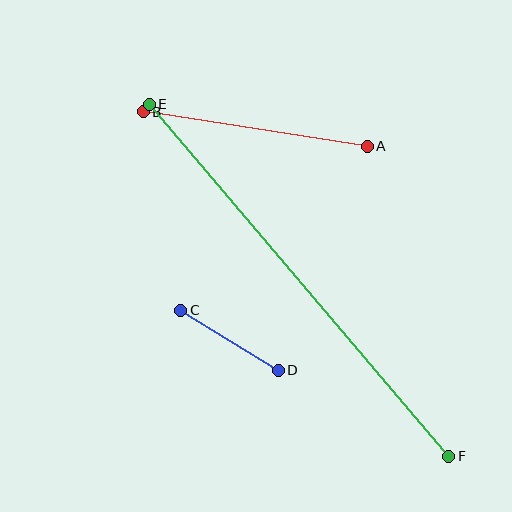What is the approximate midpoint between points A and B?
The midpoint is at approximately (255, 129) pixels.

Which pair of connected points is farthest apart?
Points E and F are farthest apart.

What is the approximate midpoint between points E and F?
The midpoint is at approximately (299, 280) pixels.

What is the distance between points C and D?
The distance is approximately 114 pixels.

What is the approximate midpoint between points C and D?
The midpoint is at approximately (230, 340) pixels.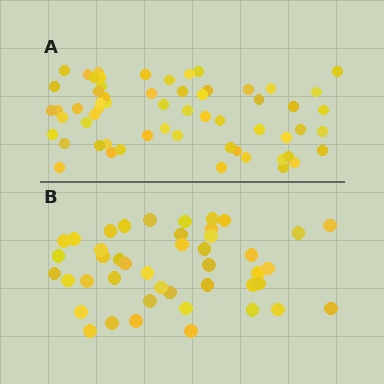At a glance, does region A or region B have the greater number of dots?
Region A (the top region) has more dots.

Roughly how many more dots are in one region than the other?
Region A has approximately 15 more dots than region B.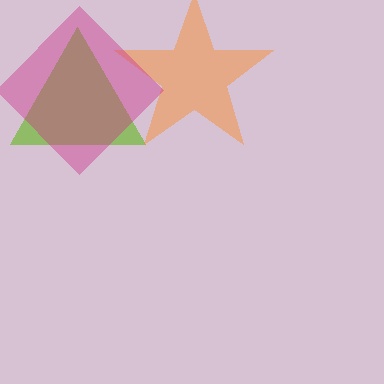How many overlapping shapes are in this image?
There are 3 overlapping shapes in the image.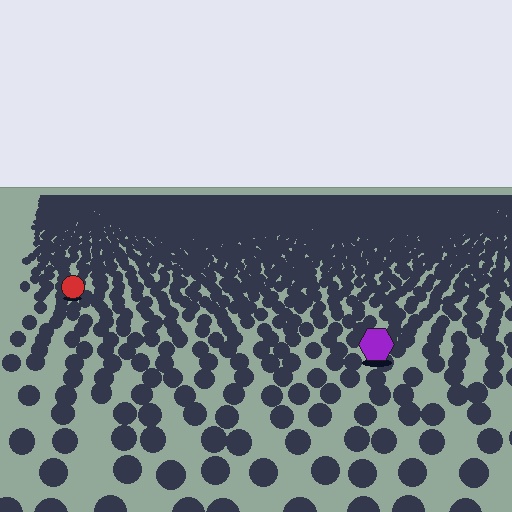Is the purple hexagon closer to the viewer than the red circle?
Yes. The purple hexagon is closer — you can tell from the texture gradient: the ground texture is coarser near it.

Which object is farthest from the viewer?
The red circle is farthest from the viewer. It appears smaller and the ground texture around it is denser.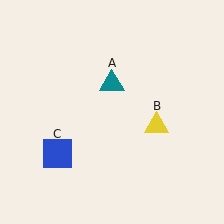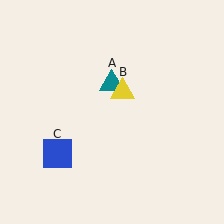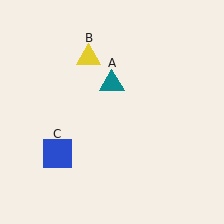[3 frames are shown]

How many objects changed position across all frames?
1 object changed position: yellow triangle (object B).